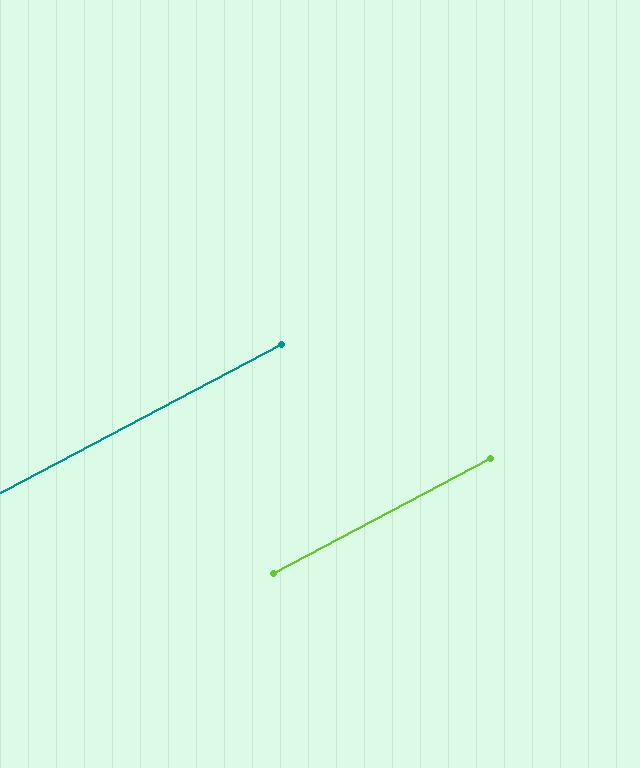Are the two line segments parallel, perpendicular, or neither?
Parallel — their directions differ by only 0.2°.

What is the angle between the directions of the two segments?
Approximately 0 degrees.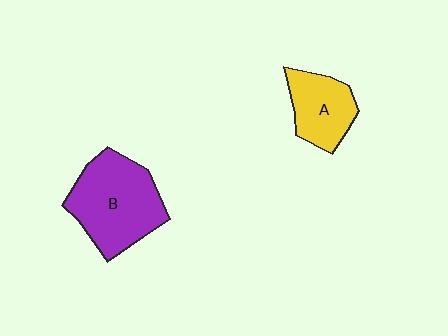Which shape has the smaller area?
Shape A (yellow).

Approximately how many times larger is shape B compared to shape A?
Approximately 1.7 times.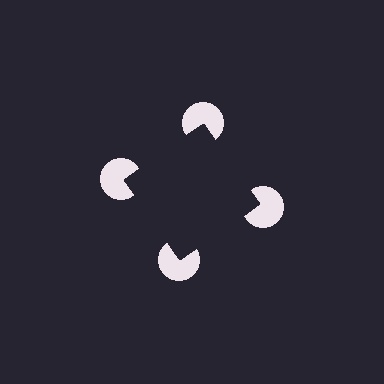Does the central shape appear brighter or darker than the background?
It typically appears slightly darker than the background, even though no actual brightness change is drawn.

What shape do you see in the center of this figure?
An illusory square — its edges are inferred from the aligned wedge cuts in the pac-man discs, not physically drawn.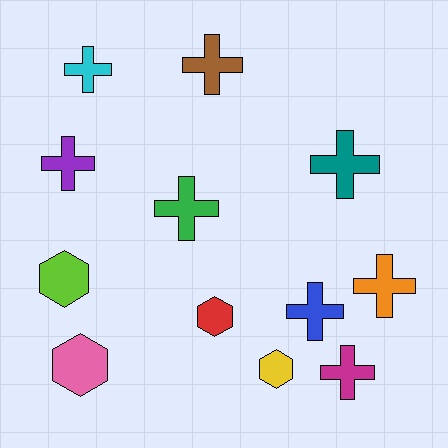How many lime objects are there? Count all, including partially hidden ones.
There is 1 lime object.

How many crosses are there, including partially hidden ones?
There are 8 crosses.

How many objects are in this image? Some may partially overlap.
There are 12 objects.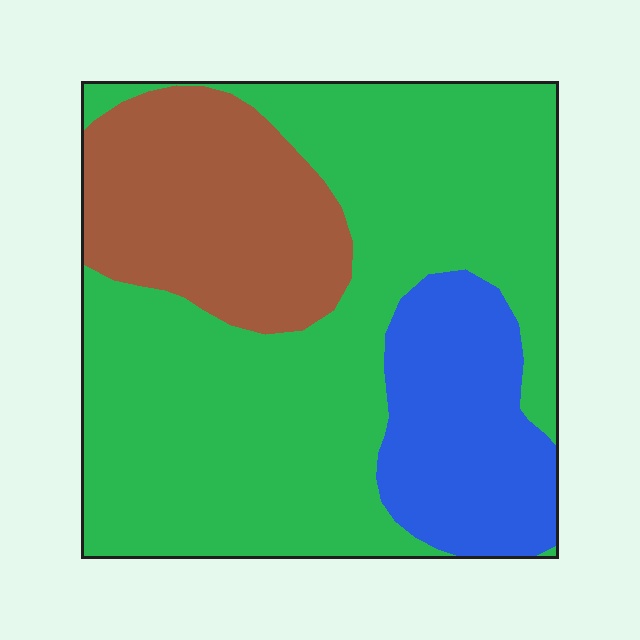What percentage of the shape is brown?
Brown covers 22% of the shape.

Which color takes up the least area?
Blue, at roughly 20%.